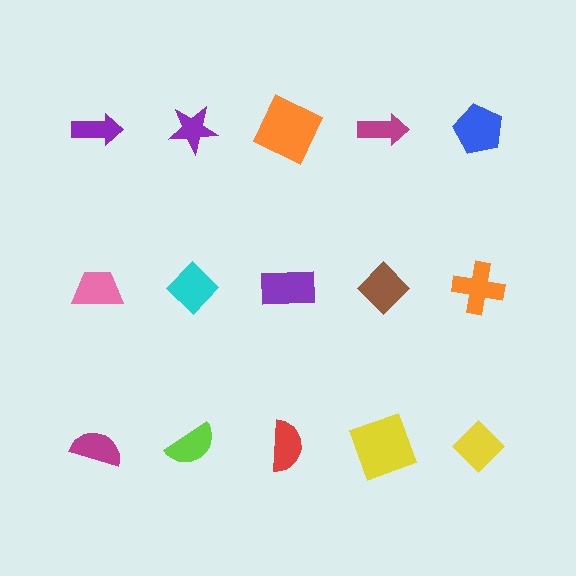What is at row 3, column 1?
A magenta semicircle.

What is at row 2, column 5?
An orange cross.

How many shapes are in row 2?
5 shapes.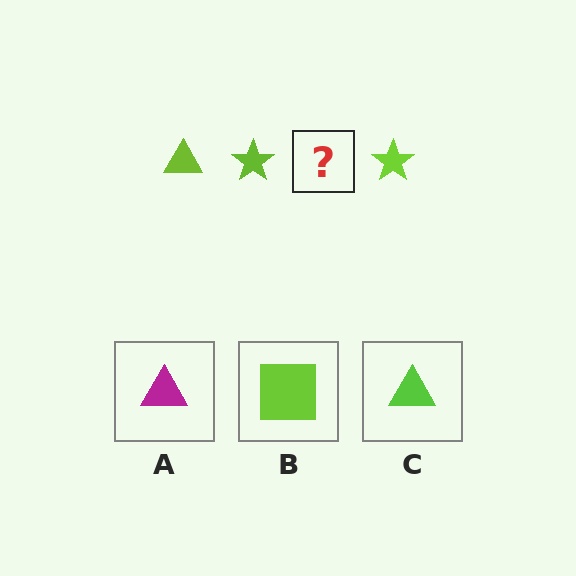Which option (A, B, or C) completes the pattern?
C.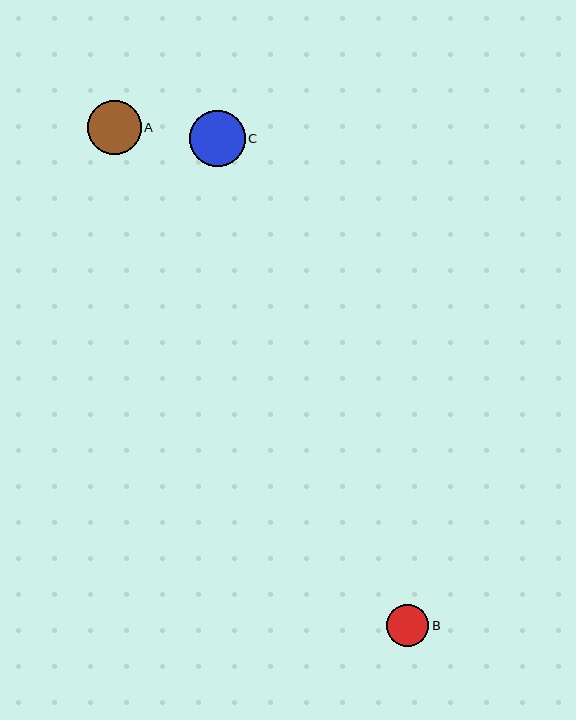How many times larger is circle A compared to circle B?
Circle A is approximately 1.3 times the size of circle B.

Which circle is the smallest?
Circle B is the smallest with a size of approximately 42 pixels.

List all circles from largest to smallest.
From largest to smallest: C, A, B.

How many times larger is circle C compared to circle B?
Circle C is approximately 1.3 times the size of circle B.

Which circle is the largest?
Circle C is the largest with a size of approximately 56 pixels.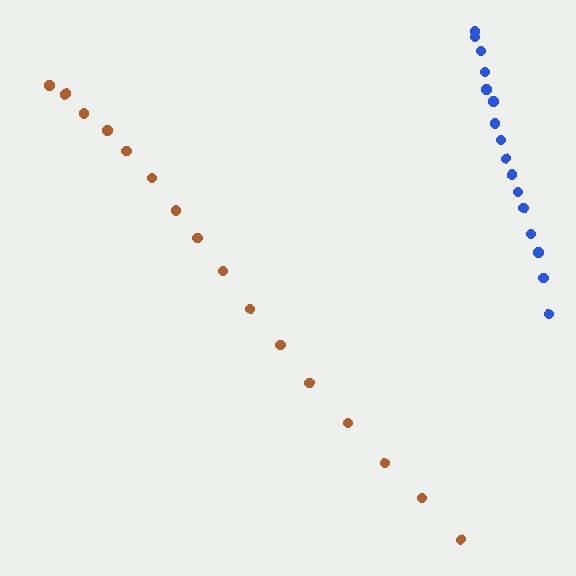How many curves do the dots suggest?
There are 2 distinct paths.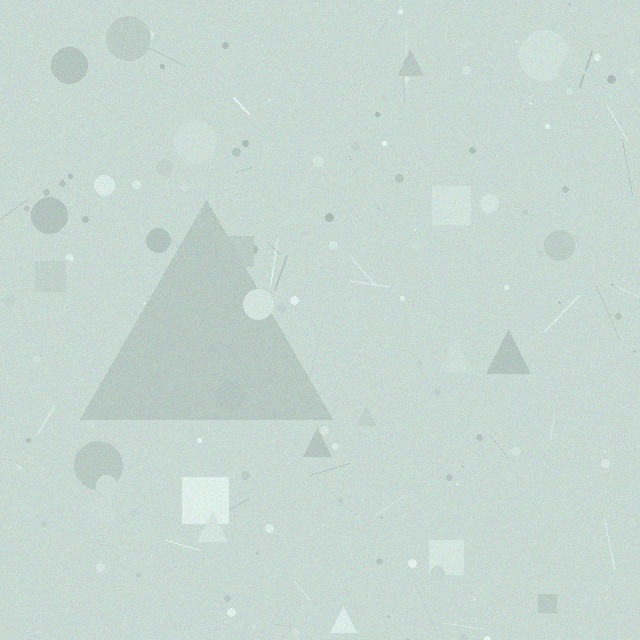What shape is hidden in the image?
A triangle is hidden in the image.